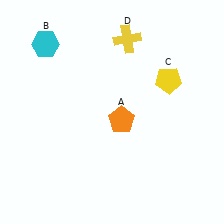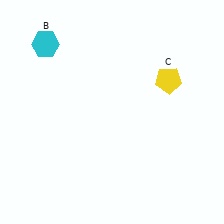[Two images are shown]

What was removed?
The orange pentagon (A), the yellow cross (D) were removed in Image 2.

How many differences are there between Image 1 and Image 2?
There are 2 differences between the two images.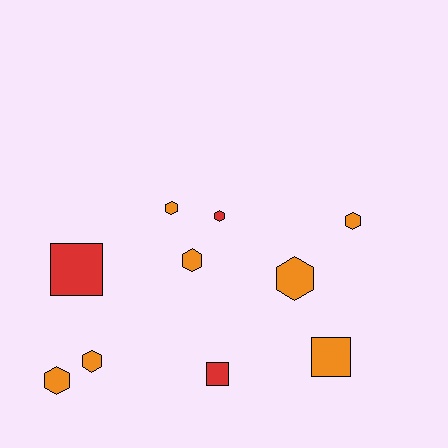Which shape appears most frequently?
Hexagon, with 7 objects.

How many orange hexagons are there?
There are 6 orange hexagons.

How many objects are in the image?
There are 10 objects.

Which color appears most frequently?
Orange, with 7 objects.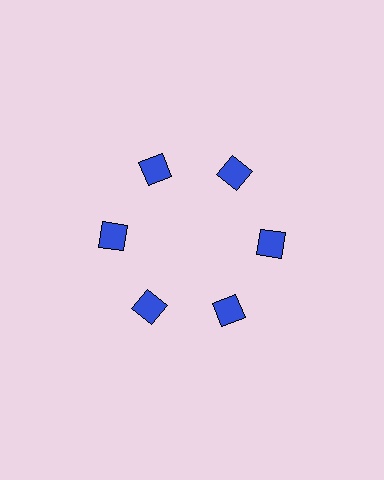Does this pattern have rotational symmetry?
Yes, this pattern has 6-fold rotational symmetry. It looks the same after rotating 60 degrees around the center.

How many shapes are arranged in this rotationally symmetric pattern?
There are 6 shapes, arranged in 6 groups of 1.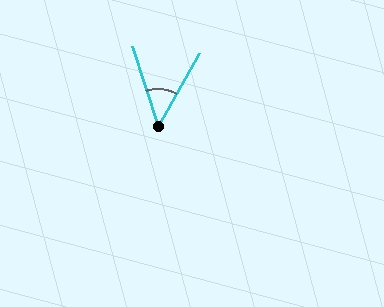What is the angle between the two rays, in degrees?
Approximately 47 degrees.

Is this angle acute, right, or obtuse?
It is acute.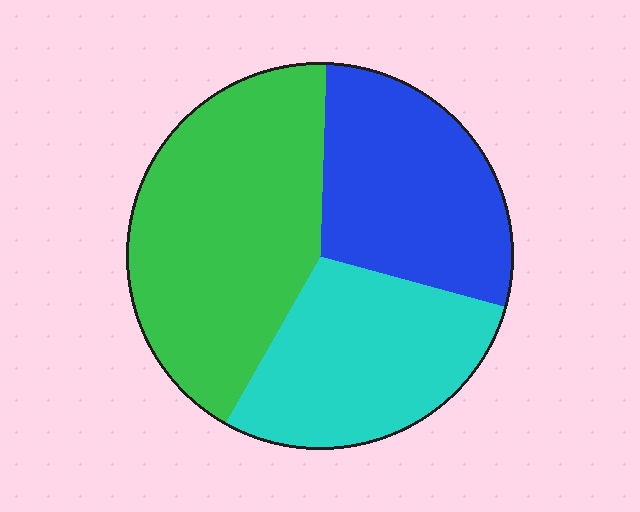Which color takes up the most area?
Green, at roughly 40%.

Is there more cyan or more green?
Green.